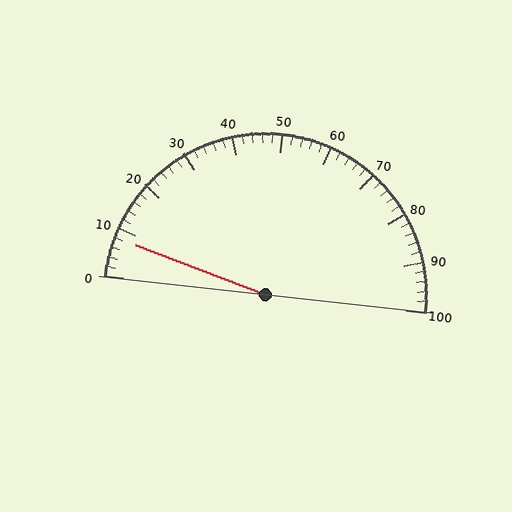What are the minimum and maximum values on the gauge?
The gauge ranges from 0 to 100.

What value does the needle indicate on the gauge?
The needle indicates approximately 8.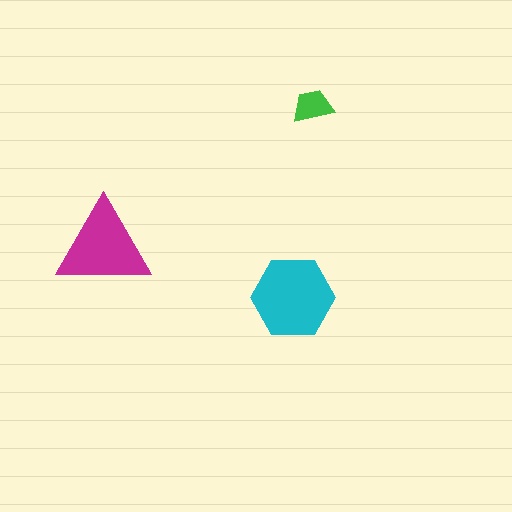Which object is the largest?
The cyan hexagon.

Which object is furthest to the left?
The magenta triangle is leftmost.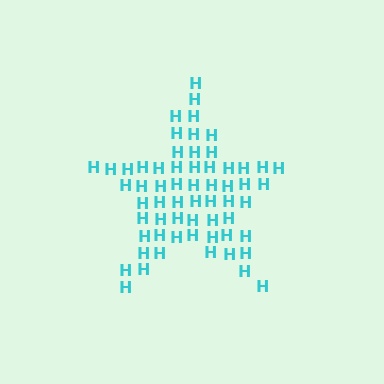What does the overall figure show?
The overall figure shows a star.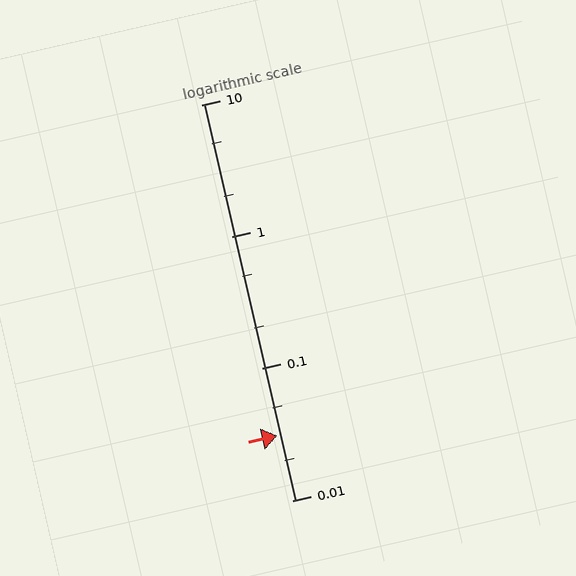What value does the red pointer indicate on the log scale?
The pointer indicates approximately 0.031.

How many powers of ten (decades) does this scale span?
The scale spans 3 decades, from 0.01 to 10.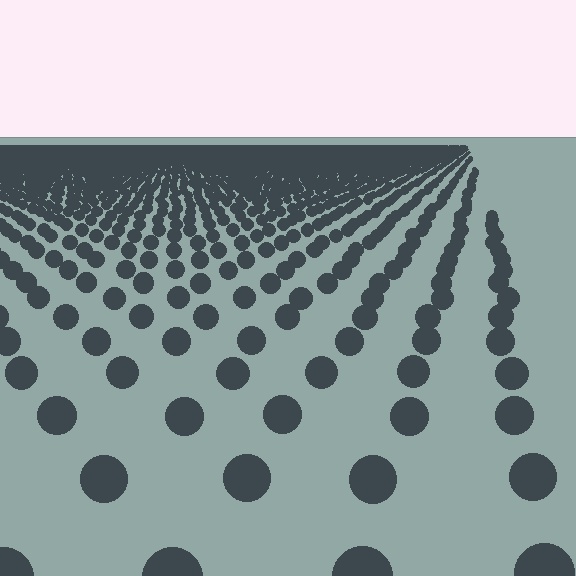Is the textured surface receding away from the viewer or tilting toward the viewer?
The surface is receding away from the viewer. Texture elements get smaller and denser toward the top.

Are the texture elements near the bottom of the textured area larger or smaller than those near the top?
Larger. Near the bottom, elements are closer to the viewer and appear at a bigger on-screen size.